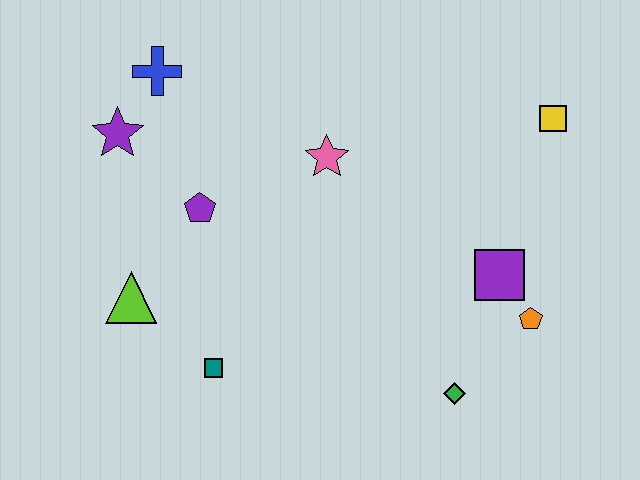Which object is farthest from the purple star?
The orange pentagon is farthest from the purple star.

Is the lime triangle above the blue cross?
No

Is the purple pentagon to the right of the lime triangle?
Yes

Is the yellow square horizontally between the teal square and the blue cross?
No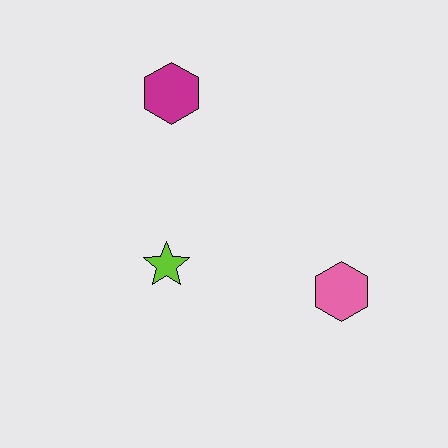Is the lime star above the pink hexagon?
Yes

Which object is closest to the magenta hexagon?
The lime star is closest to the magenta hexagon.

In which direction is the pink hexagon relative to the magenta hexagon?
The pink hexagon is below the magenta hexagon.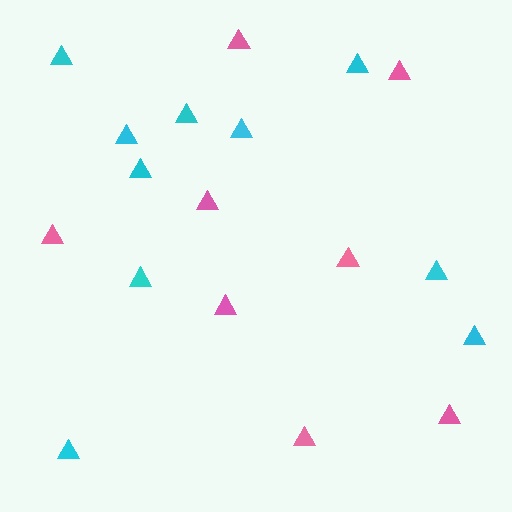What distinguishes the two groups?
There are 2 groups: one group of cyan triangles (10) and one group of pink triangles (8).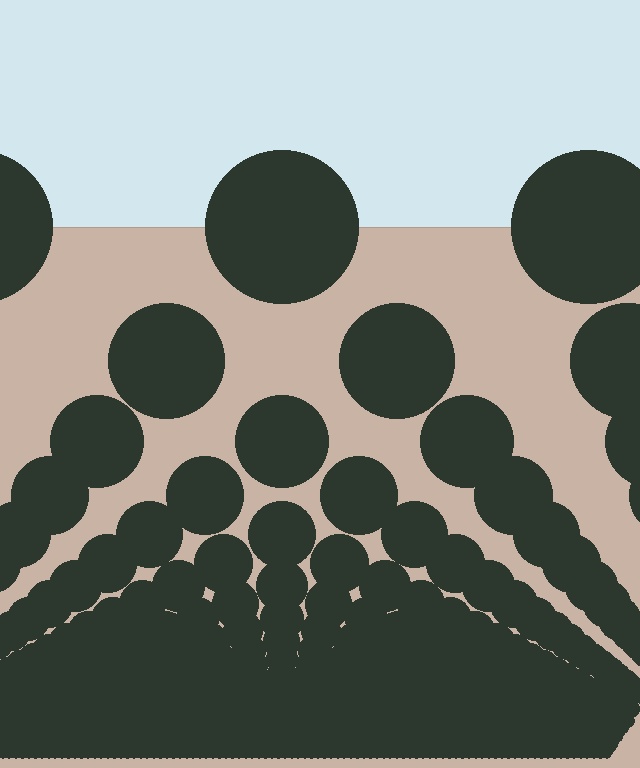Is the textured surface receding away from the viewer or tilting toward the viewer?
The surface appears to tilt toward the viewer. Texture elements get larger and sparser toward the top.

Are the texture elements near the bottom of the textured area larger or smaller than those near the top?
Smaller. The gradient is inverted — elements near the bottom are smaller and denser.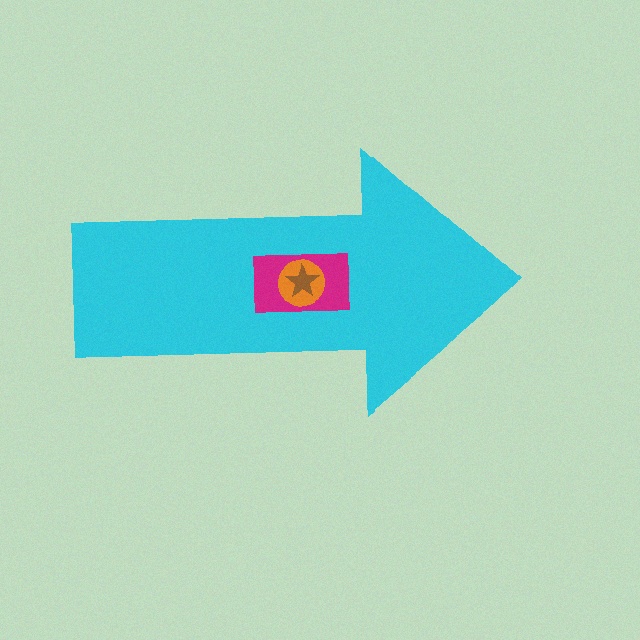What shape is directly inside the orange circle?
The brown star.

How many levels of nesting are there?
4.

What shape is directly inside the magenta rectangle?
The orange circle.